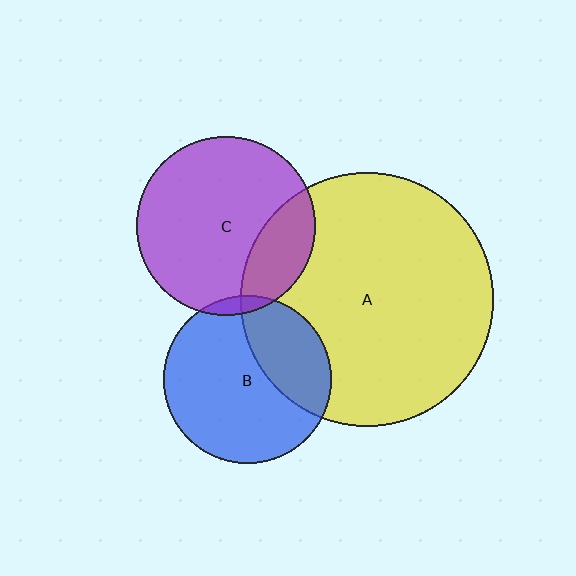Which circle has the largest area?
Circle A (yellow).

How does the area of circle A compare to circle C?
Approximately 2.0 times.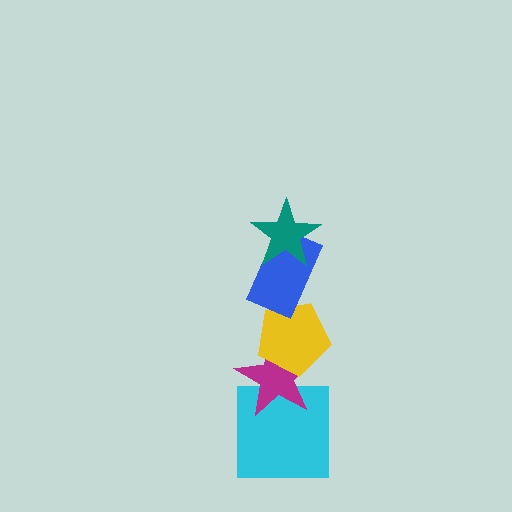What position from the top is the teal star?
The teal star is 1st from the top.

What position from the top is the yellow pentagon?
The yellow pentagon is 3rd from the top.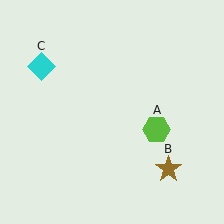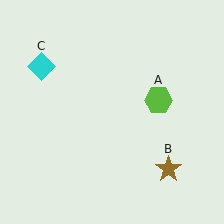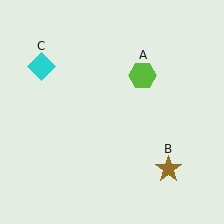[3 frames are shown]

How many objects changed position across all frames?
1 object changed position: lime hexagon (object A).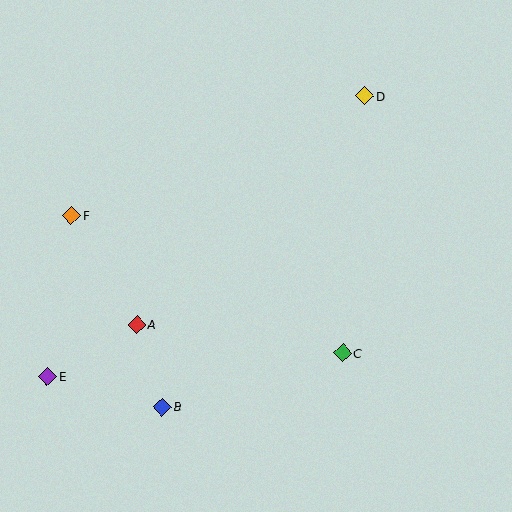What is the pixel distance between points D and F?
The distance between D and F is 317 pixels.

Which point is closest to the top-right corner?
Point D is closest to the top-right corner.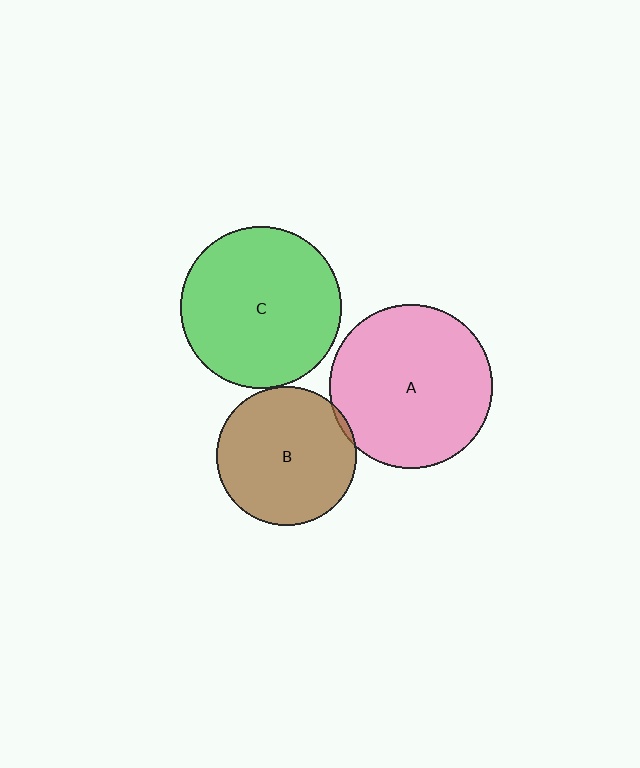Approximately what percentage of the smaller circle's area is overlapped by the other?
Approximately 5%.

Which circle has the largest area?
Circle A (pink).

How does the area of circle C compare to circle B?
Approximately 1.4 times.